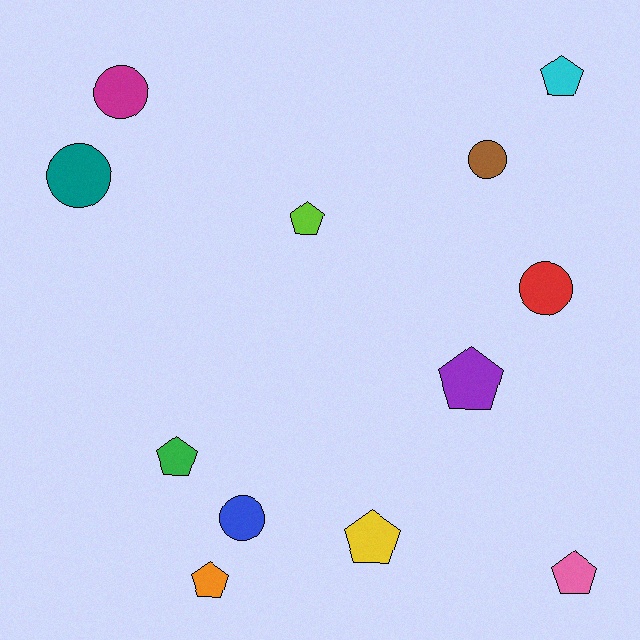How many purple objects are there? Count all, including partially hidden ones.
There is 1 purple object.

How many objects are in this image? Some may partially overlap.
There are 12 objects.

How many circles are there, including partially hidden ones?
There are 5 circles.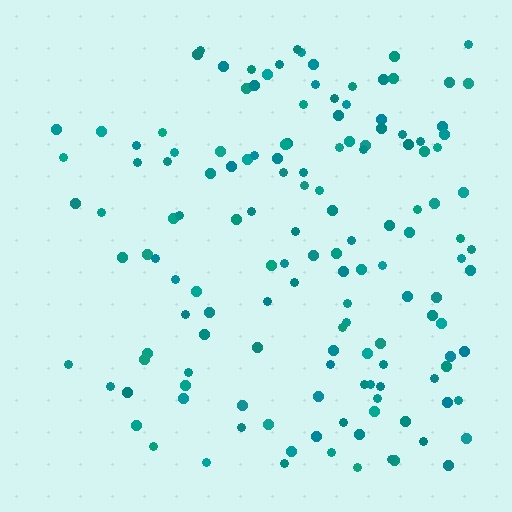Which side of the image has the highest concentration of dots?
The right.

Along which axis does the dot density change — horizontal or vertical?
Horizontal.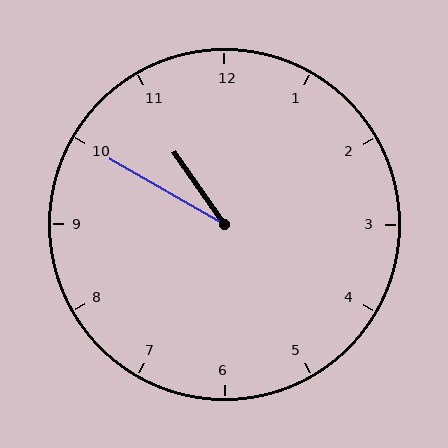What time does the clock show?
10:50.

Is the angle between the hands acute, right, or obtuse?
It is acute.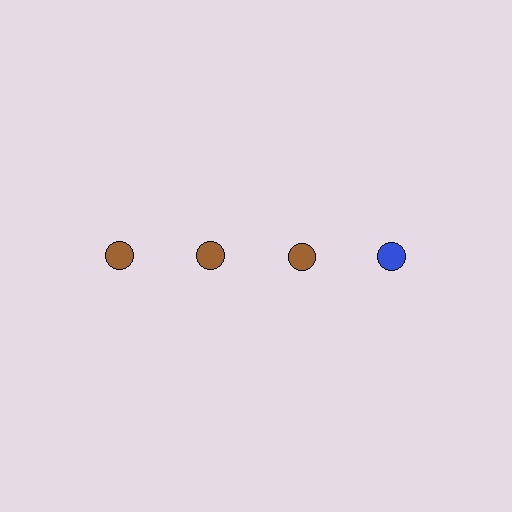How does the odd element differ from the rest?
It has a different color: blue instead of brown.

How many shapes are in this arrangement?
There are 4 shapes arranged in a grid pattern.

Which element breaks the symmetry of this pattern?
The blue circle in the top row, second from right column breaks the symmetry. All other shapes are brown circles.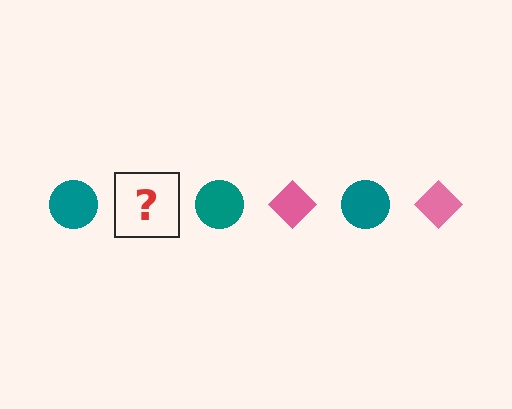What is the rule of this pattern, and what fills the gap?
The rule is that the pattern alternates between teal circle and pink diamond. The gap should be filled with a pink diamond.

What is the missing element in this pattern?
The missing element is a pink diamond.